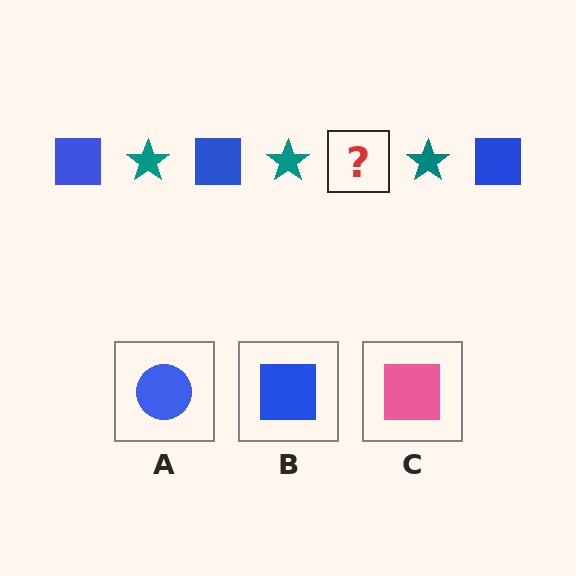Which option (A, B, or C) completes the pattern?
B.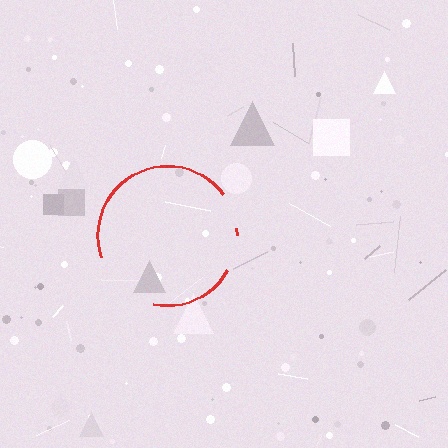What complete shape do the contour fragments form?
The contour fragments form a circle.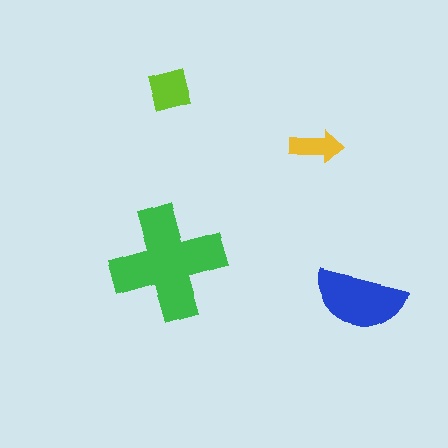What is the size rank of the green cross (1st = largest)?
1st.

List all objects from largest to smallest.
The green cross, the blue semicircle, the lime square, the yellow arrow.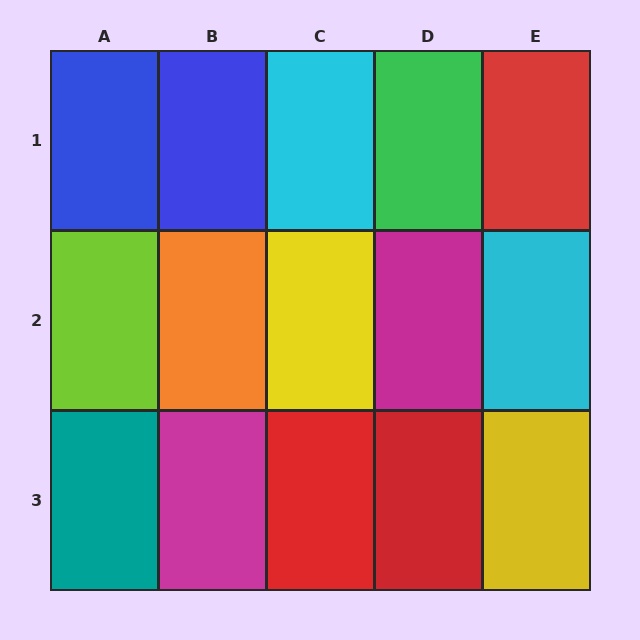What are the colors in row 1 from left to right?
Blue, blue, cyan, green, red.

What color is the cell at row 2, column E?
Cyan.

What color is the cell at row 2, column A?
Lime.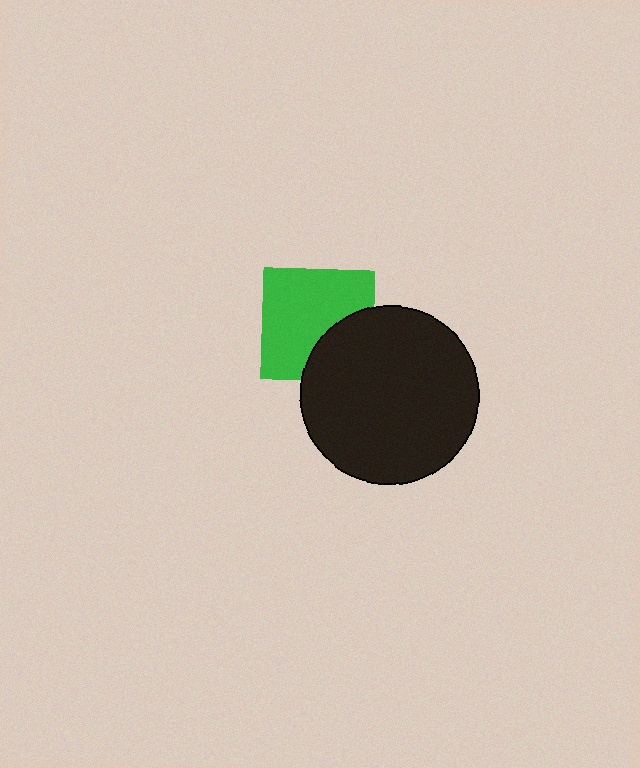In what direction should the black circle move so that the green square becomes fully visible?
The black circle should move toward the lower-right. That is the shortest direction to clear the overlap and leave the green square fully visible.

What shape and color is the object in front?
The object in front is a black circle.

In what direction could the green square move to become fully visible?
The green square could move toward the upper-left. That would shift it out from behind the black circle entirely.